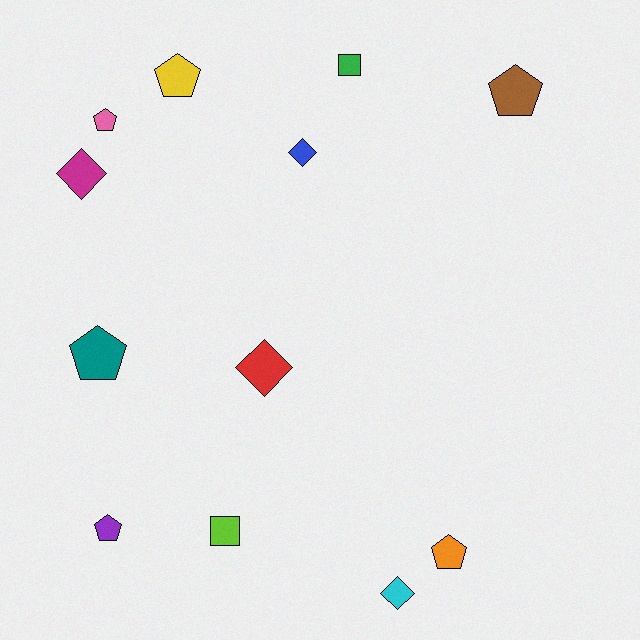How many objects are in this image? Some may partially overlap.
There are 12 objects.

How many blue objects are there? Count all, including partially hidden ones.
There is 1 blue object.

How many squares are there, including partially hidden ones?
There are 2 squares.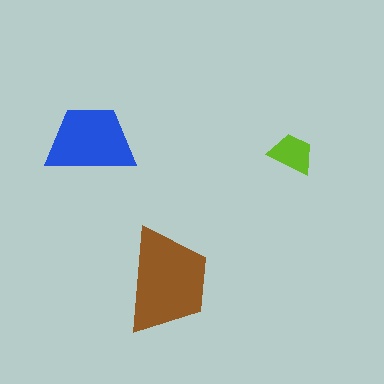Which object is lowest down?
The brown trapezoid is bottommost.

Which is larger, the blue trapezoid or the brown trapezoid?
The brown one.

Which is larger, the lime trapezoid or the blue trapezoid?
The blue one.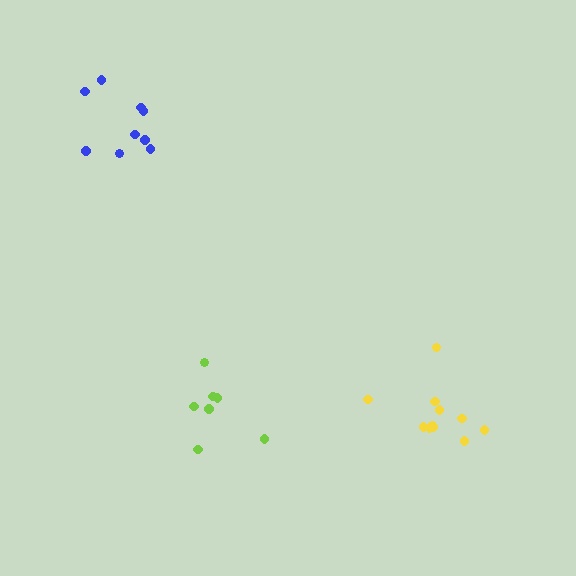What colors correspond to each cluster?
The clusters are colored: yellow, lime, blue.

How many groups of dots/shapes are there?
There are 3 groups.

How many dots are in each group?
Group 1: 11 dots, Group 2: 7 dots, Group 3: 9 dots (27 total).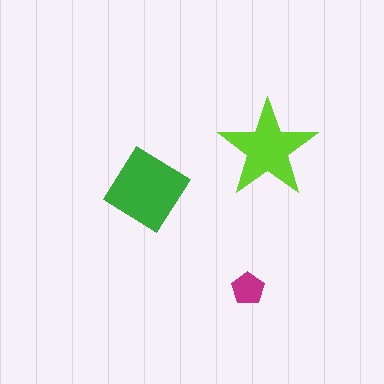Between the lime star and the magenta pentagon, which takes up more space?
The lime star.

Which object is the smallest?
The magenta pentagon.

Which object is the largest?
The green diamond.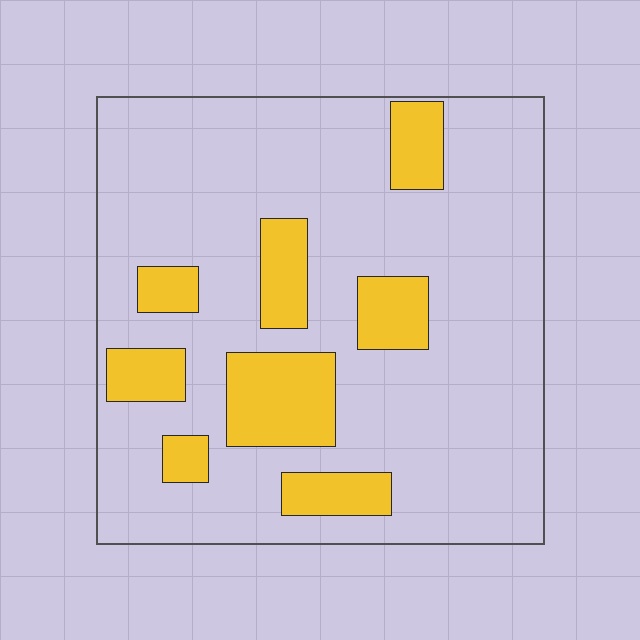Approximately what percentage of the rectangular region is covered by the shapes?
Approximately 20%.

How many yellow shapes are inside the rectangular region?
8.